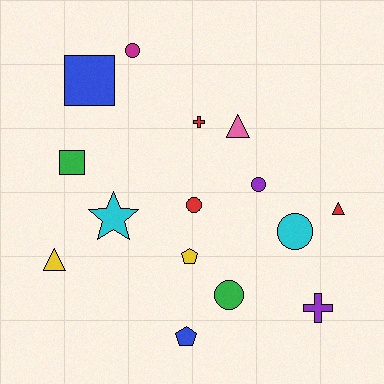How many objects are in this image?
There are 15 objects.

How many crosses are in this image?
There are 2 crosses.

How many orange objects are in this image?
There are no orange objects.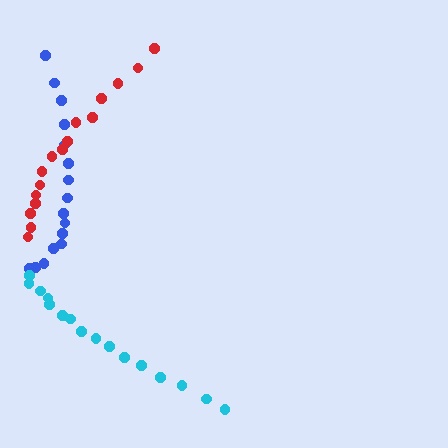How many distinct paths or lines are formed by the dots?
There are 3 distinct paths.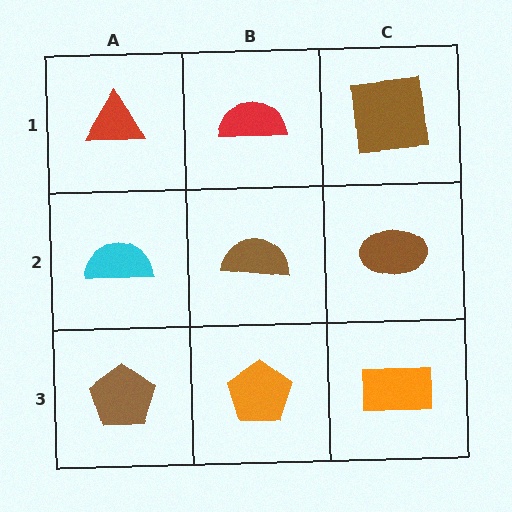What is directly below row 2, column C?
An orange rectangle.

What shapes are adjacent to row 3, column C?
A brown ellipse (row 2, column C), an orange pentagon (row 3, column B).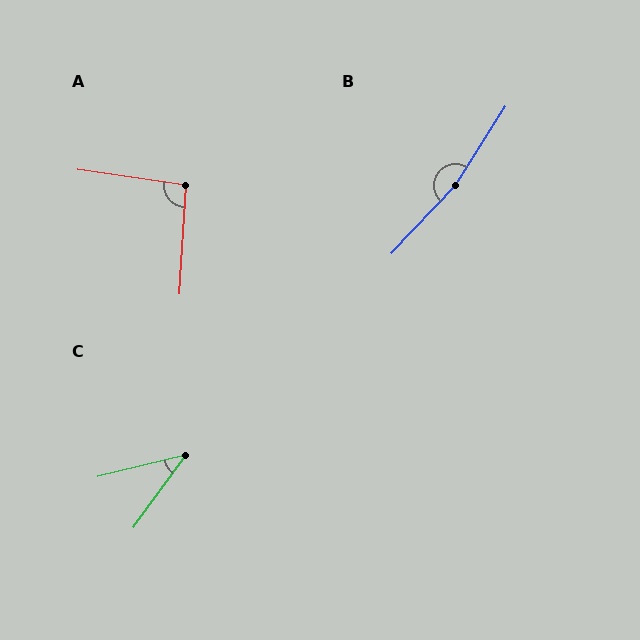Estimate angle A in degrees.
Approximately 95 degrees.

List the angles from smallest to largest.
C (40°), A (95°), B (169°).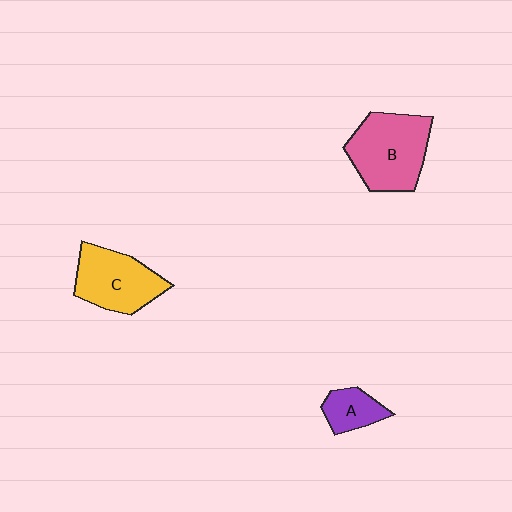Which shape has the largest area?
Shape B (pink).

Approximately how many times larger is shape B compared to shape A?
Approximately 2.5 times.